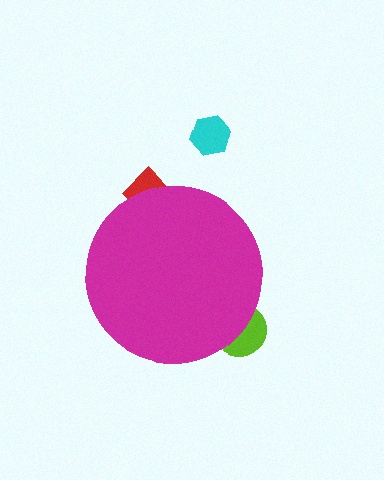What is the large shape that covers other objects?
A magenta circle.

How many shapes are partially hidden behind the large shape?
2 shapes are partially hidden.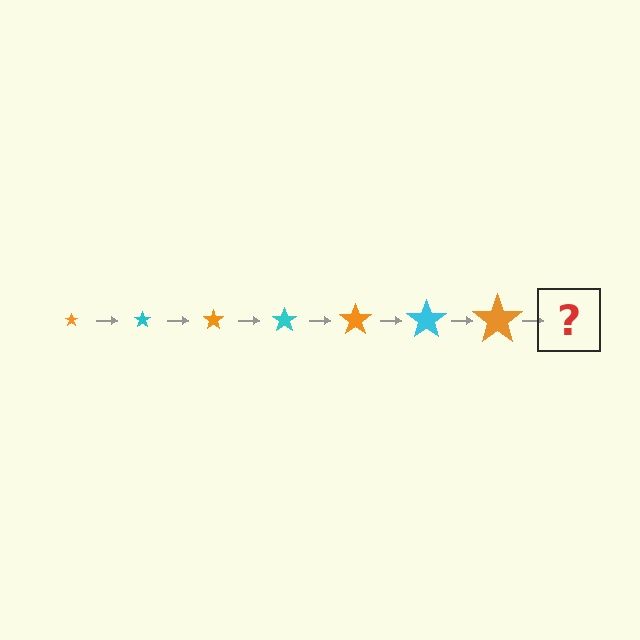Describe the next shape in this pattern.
It should be a cyan star, larger than the previous one.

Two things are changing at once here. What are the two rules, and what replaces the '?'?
The two rules are that the star grows larger each step and the color cycles through orange and cyan. The '?' should be a cyan star, larger than the previous one.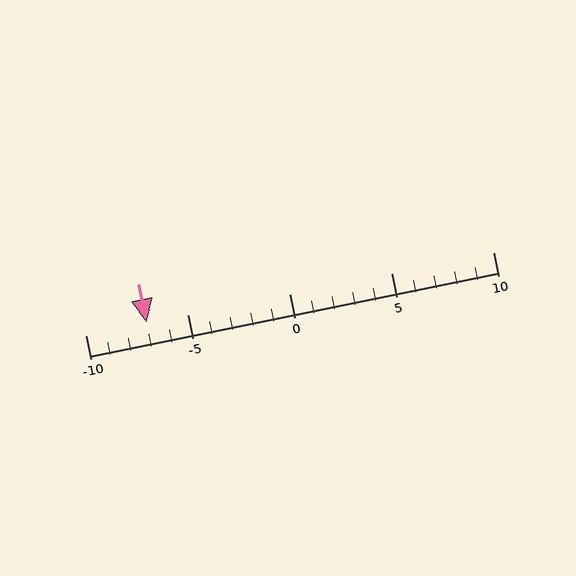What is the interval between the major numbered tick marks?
The major tick marks are spaced 5 units apart.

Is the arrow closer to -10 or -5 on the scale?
The arrow is closer to -5.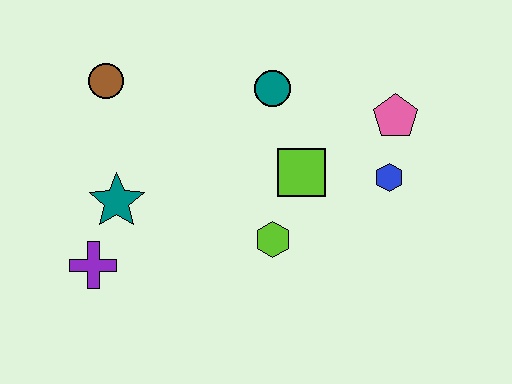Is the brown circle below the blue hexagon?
No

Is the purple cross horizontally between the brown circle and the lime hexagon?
No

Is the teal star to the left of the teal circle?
Yes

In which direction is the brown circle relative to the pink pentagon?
The brown circle is to the left of the pink pentagon.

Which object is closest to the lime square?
The lime hexagon is closest to the lime square.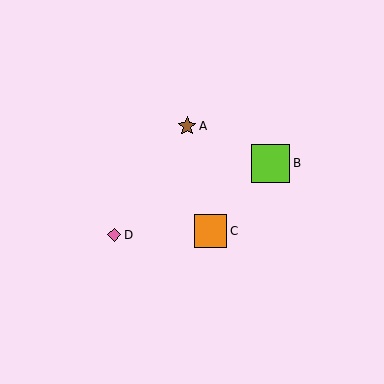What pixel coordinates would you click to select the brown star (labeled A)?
Click at (187, 126) to select the brown star A.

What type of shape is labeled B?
Shape B is a lime square.